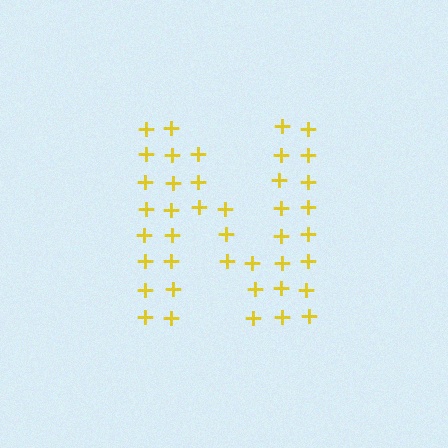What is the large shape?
The large shape is the letter N.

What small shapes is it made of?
It is made of small plus signs.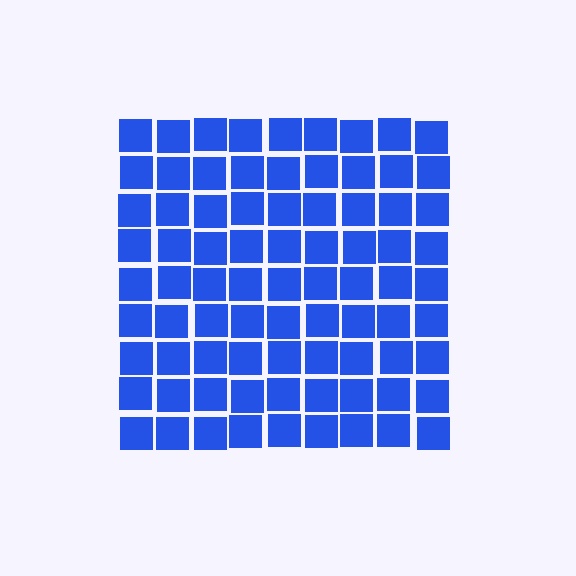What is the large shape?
The large shape is a square.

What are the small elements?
The small elements are squares.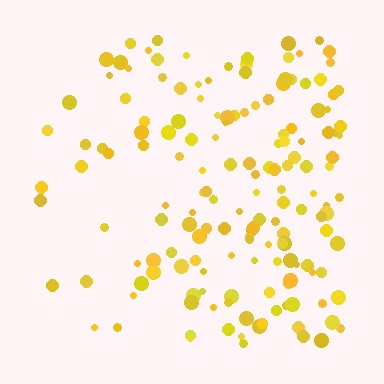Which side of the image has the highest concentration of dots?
The right.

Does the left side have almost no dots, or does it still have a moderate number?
Still a moderate number, just noticeably fewer than the right.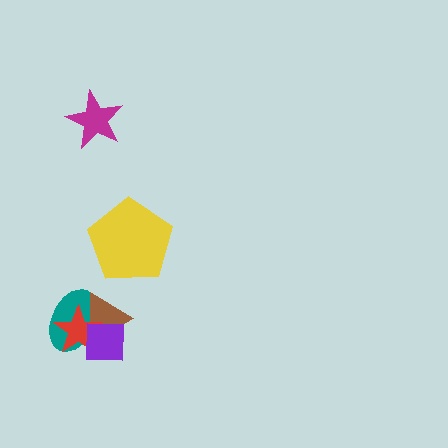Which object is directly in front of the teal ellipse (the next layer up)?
The brown triangle is directly in front of the teal ellipse.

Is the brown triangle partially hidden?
Yes, it is partially covered by another shape.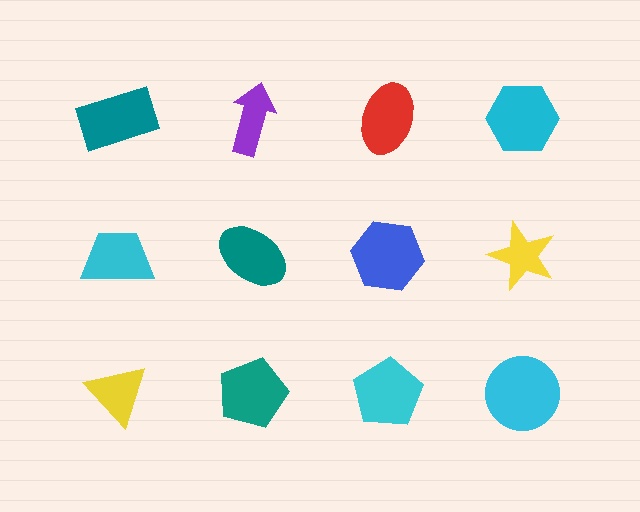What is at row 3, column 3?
A cyan pentagon.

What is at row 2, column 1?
A cyan trapezoid.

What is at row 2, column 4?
A yellow star.